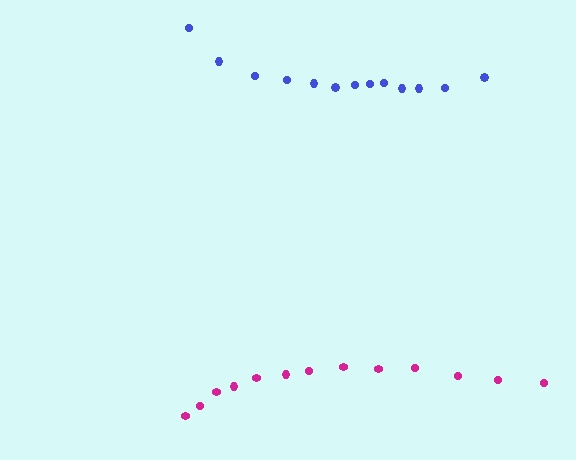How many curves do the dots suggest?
There are 2 distinct paths.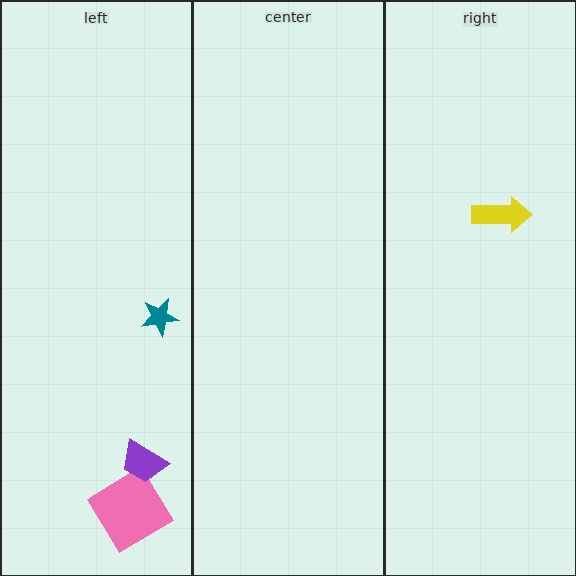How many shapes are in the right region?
1.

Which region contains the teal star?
The left region.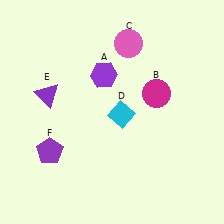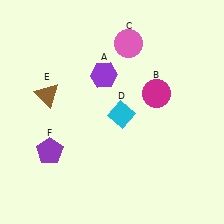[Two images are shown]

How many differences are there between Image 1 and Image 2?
There is 1 difference between the two images.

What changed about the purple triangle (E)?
In Image 1, E is purple. In Image 2, it changed to brown.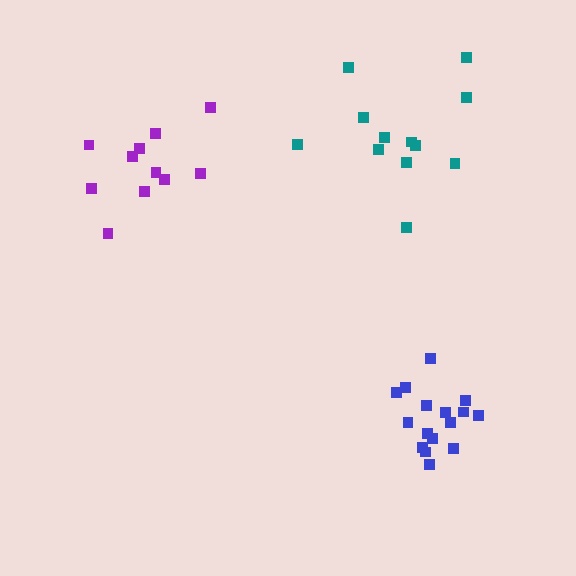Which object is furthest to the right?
The blue cluster is rightmost.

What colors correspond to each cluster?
The clusters are colored: teal, blue, purple.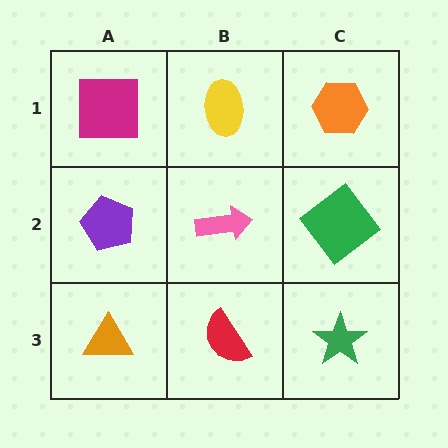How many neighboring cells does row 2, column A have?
3.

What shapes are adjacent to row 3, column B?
A pink arrow (row 2, column B), an orange triangle (row 3, column A), a green star (row 3, column C).